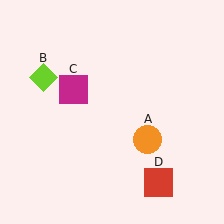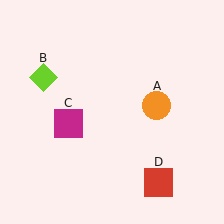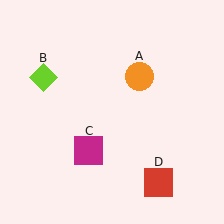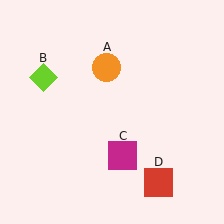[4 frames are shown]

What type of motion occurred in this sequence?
The orange circle (object A), magenta square (object C) rotated counterclockwise around the center of the scene.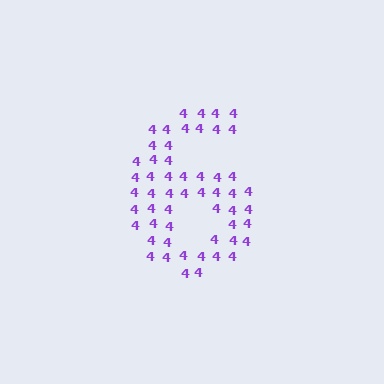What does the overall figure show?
The overall figure shows the digit 6.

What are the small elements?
The small elements are digit 4's.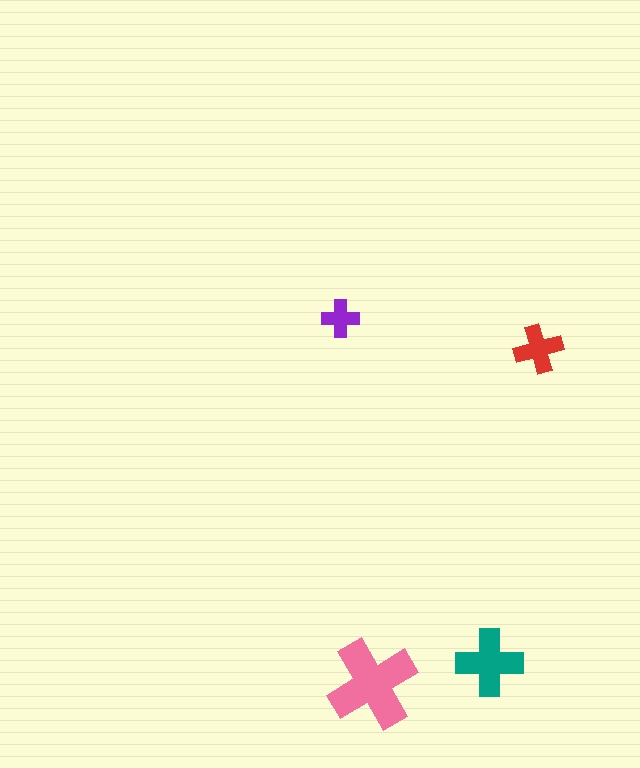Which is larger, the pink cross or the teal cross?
The pink one.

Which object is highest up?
The purple cross is topmost.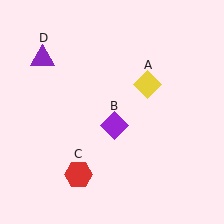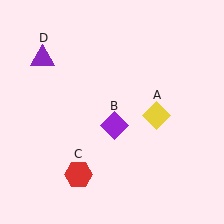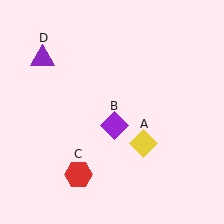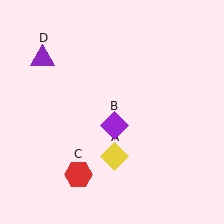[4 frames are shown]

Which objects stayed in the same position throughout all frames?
Purple diamond (object B) and red hexagon (object C) and purple triangle (object D) remained stationary.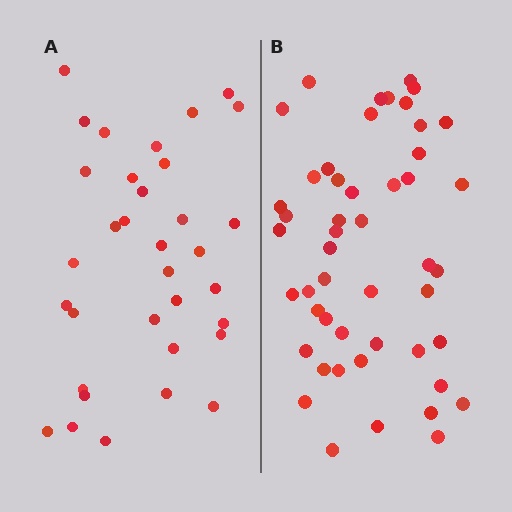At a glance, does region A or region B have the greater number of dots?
Region B (the right region) has more dots.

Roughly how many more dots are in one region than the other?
Region B has approximately 15 more dots than region A.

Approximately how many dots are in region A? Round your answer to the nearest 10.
About 30 dots. (The exact count is 34, which rounds to 30.)